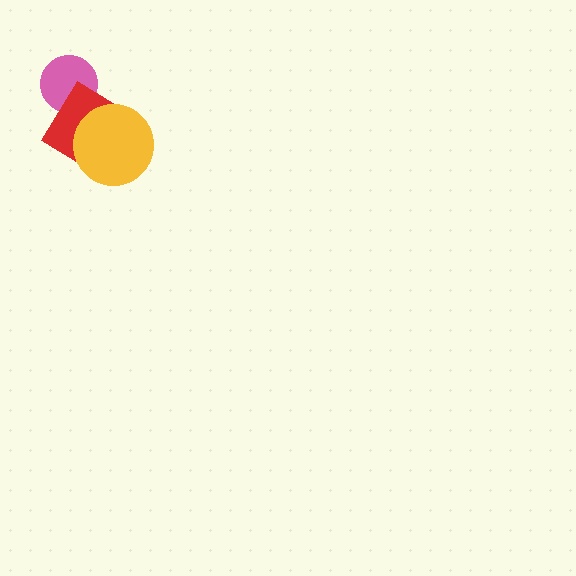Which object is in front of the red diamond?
The yellow circle is in front of the red diamond.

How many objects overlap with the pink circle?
1 object overlaps with the pink circle.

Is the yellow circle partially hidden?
No, no other shape covers it.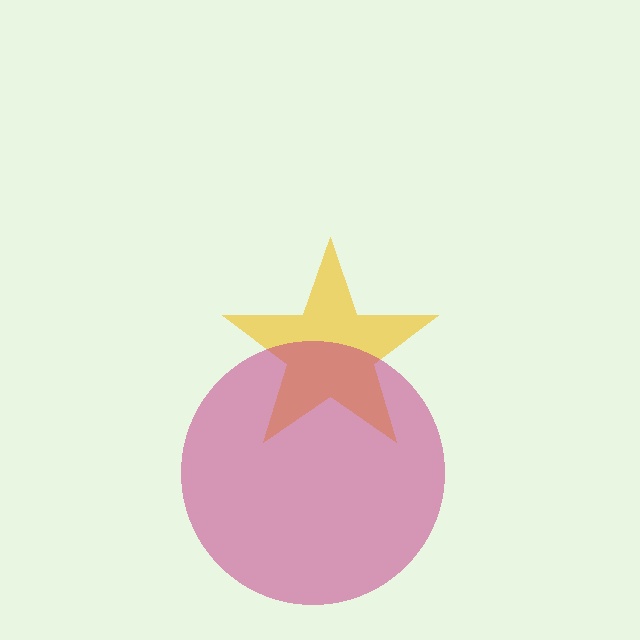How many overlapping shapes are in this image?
There are 2 overlapping shapes in the image.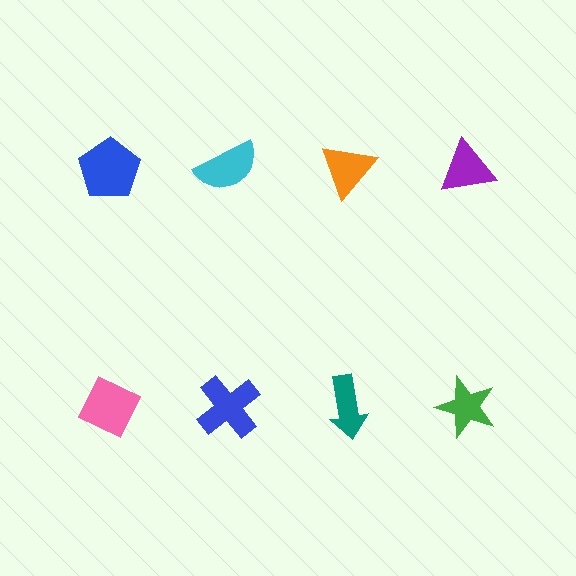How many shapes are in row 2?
4 shapes.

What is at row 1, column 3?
An orange triangle.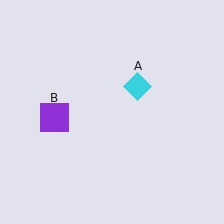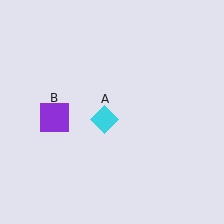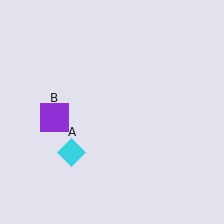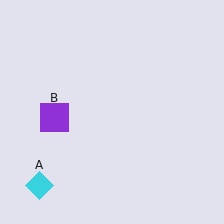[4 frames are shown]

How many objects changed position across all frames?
1 object changed position: cyan diamond (object A).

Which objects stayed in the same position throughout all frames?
Purple square (object B) remained stationary.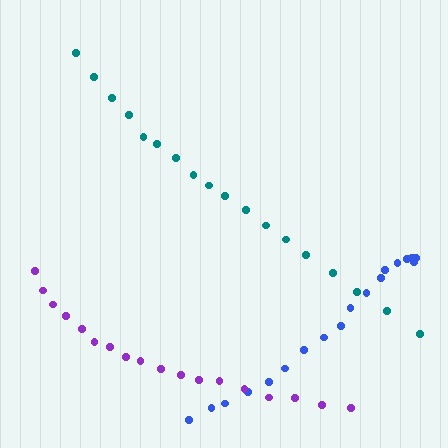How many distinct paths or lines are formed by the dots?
There are 3 distinct paths.